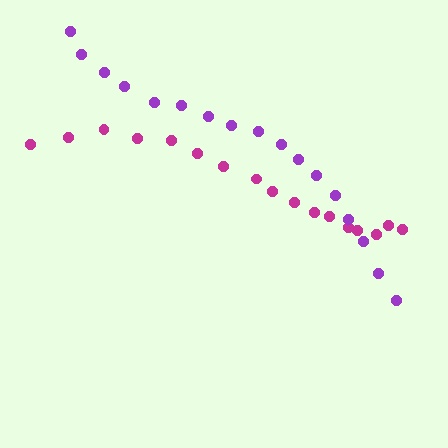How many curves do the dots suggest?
There are 2 distinct paths.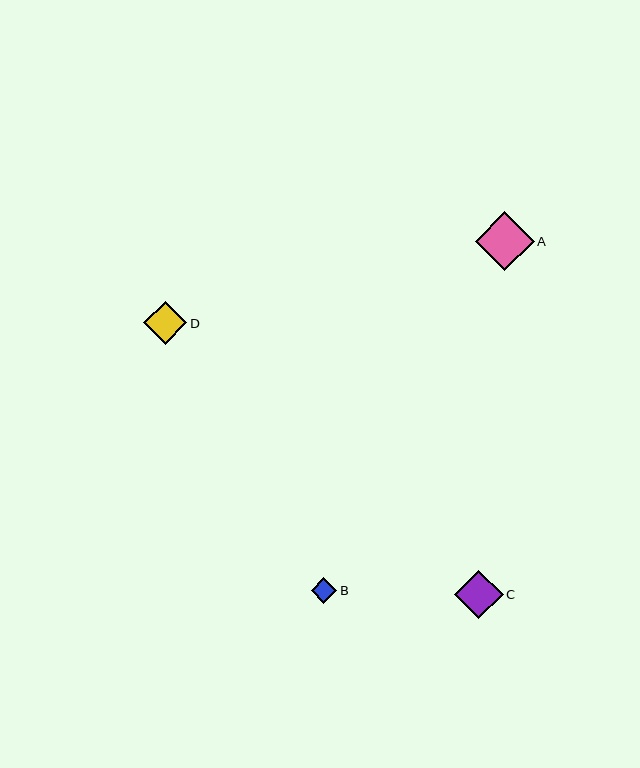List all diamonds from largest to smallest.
From largest to smallest: A, C, D, B.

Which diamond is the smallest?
Diamond B is the smallest with a size of approximately 26 pixels.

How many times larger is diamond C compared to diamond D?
Diamond C is approximately 1.1 times the size of diamond D.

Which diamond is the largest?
Diamond A is the largest with a size of approximately 59 pixels.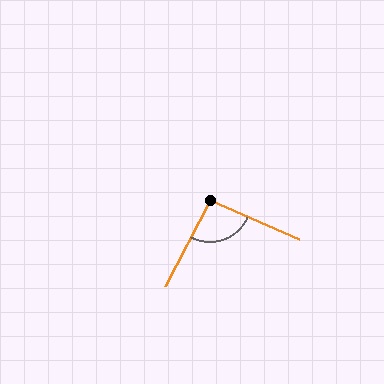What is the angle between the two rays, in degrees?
Approximately 94 degrees.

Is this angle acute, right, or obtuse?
It is approximately a right angle.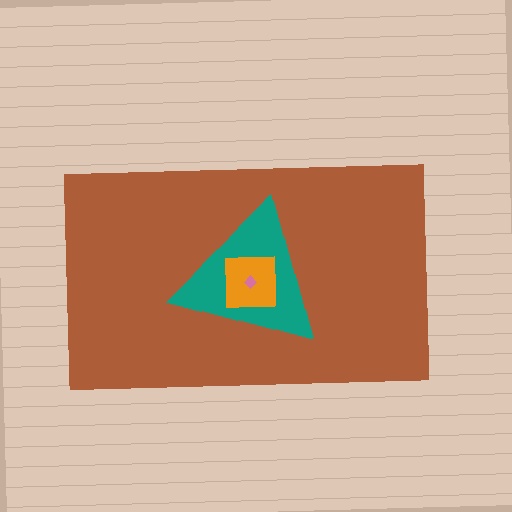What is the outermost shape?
The brown rectangle.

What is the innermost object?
The pink diamond.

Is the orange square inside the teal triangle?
Yes.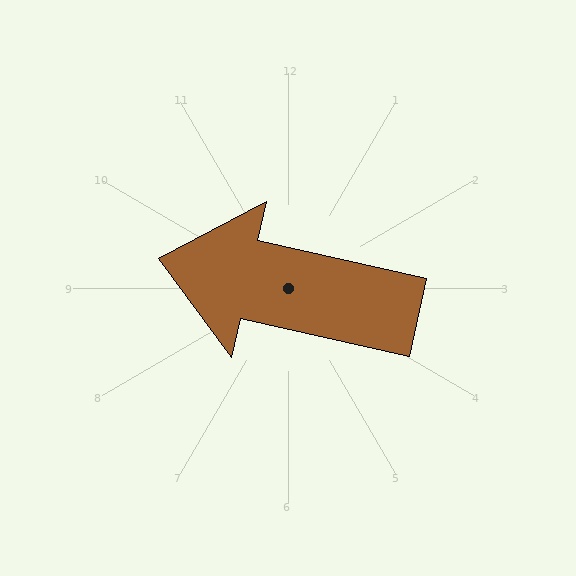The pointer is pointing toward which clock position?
Roughly 9 o'clock.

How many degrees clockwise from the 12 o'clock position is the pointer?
Approximately 283 degrees.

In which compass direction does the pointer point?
West.